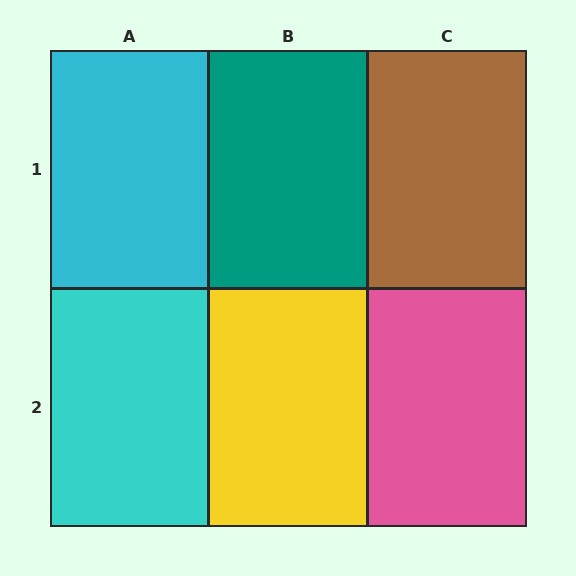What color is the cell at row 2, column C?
Pink.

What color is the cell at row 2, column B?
Yellow.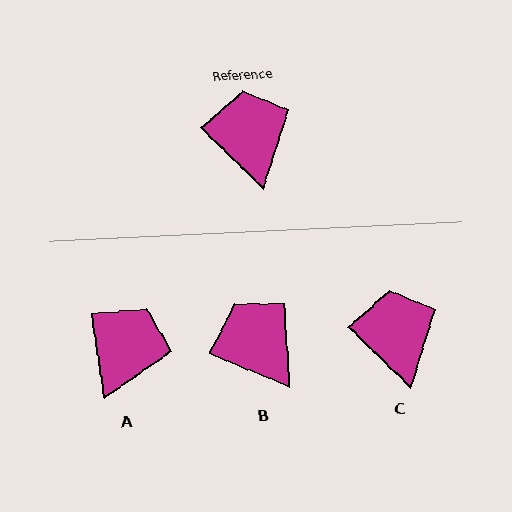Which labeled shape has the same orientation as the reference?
C.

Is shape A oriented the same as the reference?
No, it is off by about 37 degrees.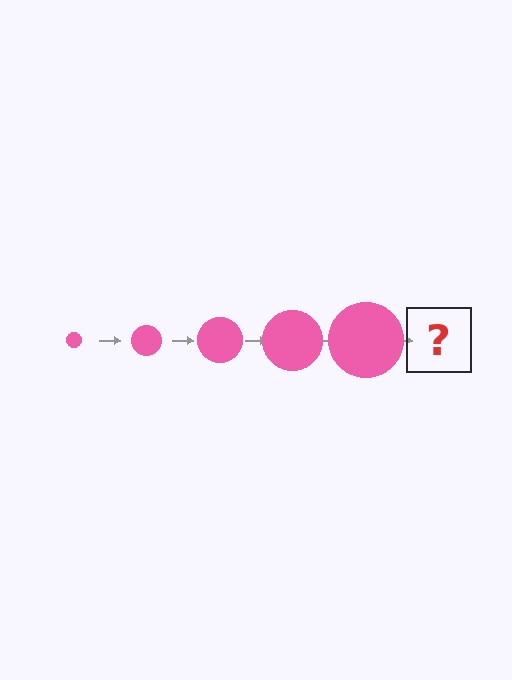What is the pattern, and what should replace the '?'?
The pattern is that the circle gets progressively larger each step. The '?' should be a pink circle, larger than the previous one.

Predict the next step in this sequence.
The next step is a pink circle, larger than the previous one.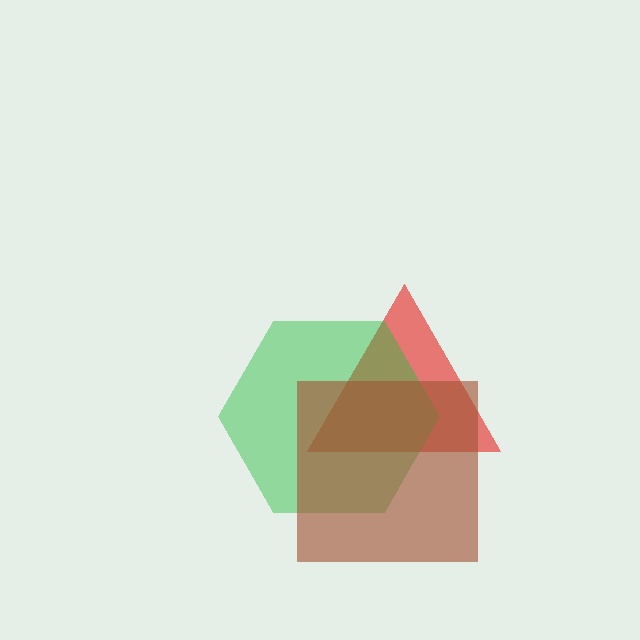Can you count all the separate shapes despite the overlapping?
Yes, there are 3 separate shapes.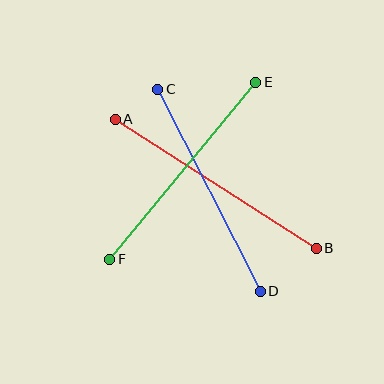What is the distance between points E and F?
The distance is approximately 229 pixels.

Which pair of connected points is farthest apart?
Points A and B are farthest apart.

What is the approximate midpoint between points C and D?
The midpoint is at approximately (209, 190) pixels.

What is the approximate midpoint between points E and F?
The midpoint is at approximately (183, 171) pixels.